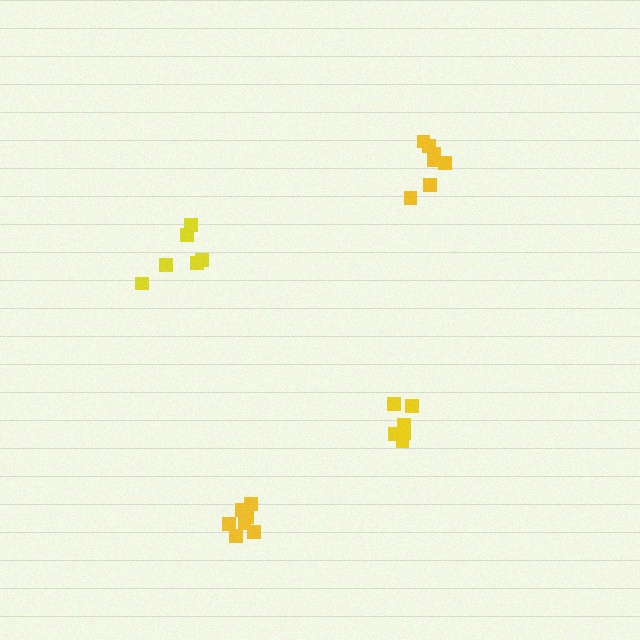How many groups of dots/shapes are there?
There are 4 groups.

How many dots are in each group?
Group 1: 7 dots, Group 2: 6 dots, Group 3: 6 dots, Group 4: 7 dots (26 total).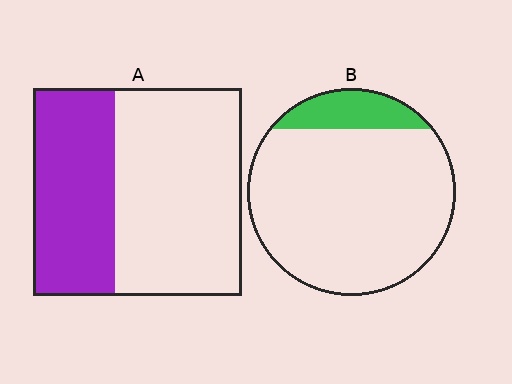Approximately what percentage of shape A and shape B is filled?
A is approximately 40% and B is approximately 15%.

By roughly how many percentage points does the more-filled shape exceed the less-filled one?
By roughly 25 percentage points (A over B).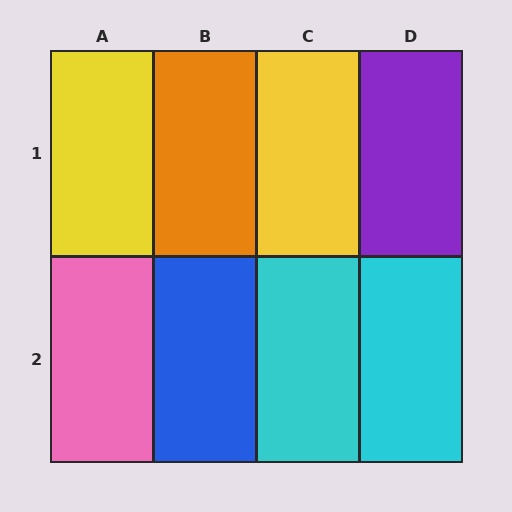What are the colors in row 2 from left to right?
Pink, blue, cyan, cyan.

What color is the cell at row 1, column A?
Yellow.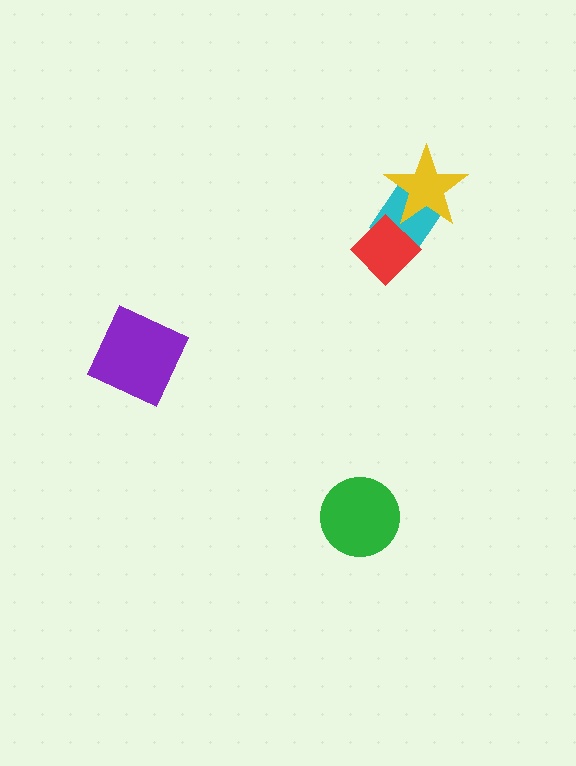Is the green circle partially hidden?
No, no other shape covers it.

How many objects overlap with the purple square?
0 objects overlap with the purple square.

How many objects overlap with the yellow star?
1 object overlaps with the yellow star.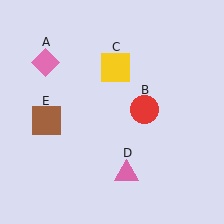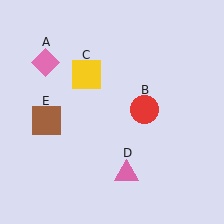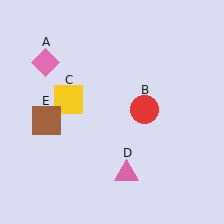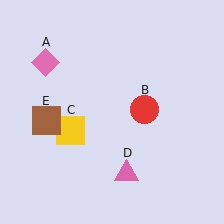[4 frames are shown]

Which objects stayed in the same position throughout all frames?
Pink diamond (object A) and red circle (object B) and pink triangle (object D) and brown square (object E) remained stationary.